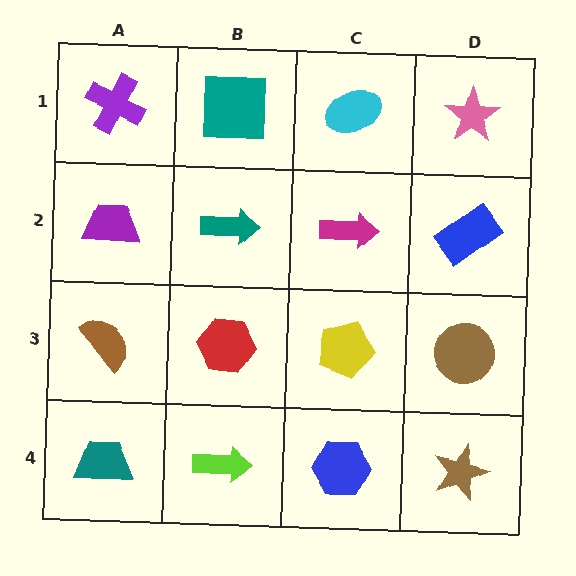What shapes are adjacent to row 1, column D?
A blue rectangle (row 2, column D), a cyan ellipse (row 1, column C).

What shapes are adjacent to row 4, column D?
A brown circle (row 3, column D), a blue hexagon (row 4, column C).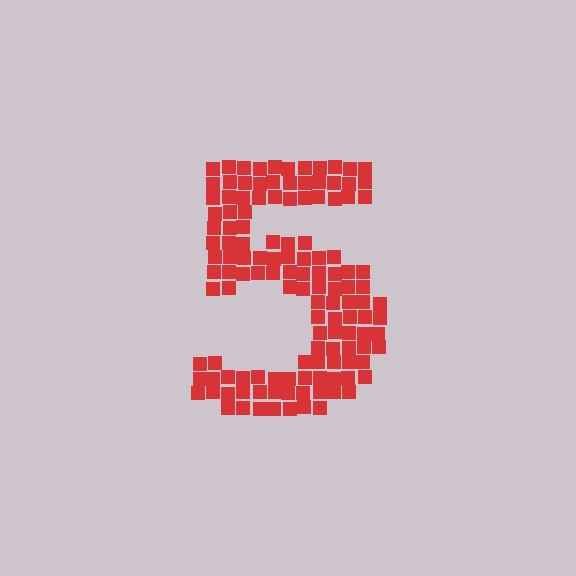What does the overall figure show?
The overall figure shows the digit 5.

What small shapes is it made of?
It is made of small squares.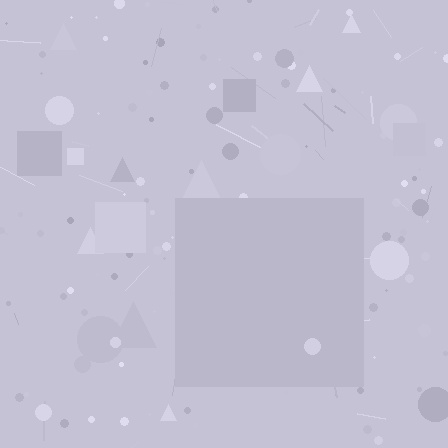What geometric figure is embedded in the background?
A square is embedded in the background.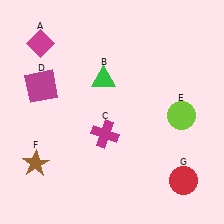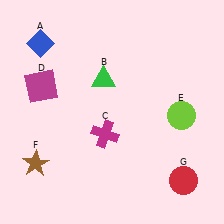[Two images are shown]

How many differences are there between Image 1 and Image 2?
There is 1 difference between the two images.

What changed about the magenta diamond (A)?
In Image 1, A is magenta. In Image 2, it changed to blue.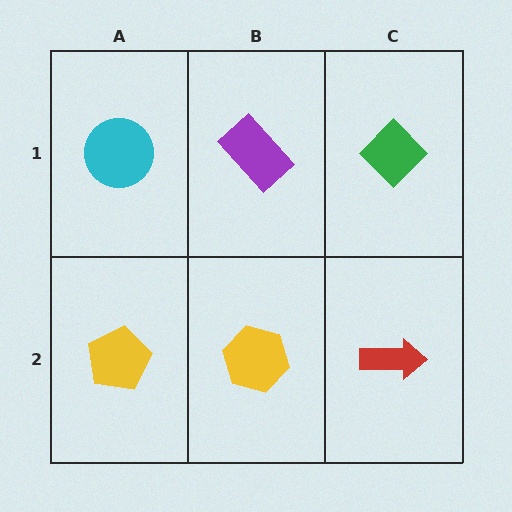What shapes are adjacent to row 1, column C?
A red arrow (row 2, column C), a purple rectangle (row 1, column B).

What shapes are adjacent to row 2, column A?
A cyan circle (row 1, column A), a yellow hexagon (row 2, column B).